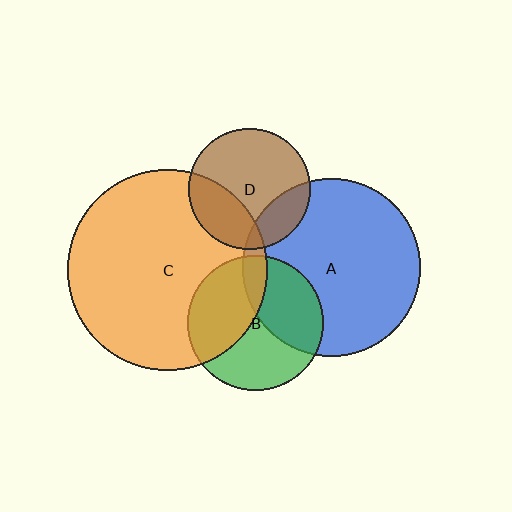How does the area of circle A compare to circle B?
Approximately 1.7 times.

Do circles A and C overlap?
Yes.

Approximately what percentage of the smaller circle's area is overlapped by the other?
Approximately 5%.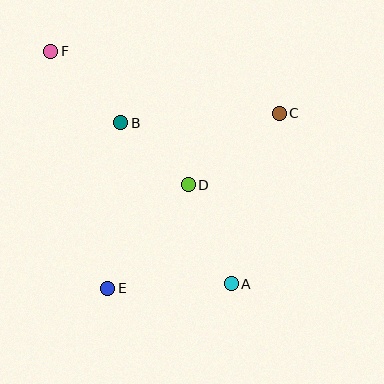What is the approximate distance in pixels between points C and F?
The distance between C and F is approximately 236 pixels.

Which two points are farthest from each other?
Points A and F are farthest from each other.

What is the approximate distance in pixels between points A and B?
The distance between A and B is approximately 195 pixels.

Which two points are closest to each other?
Points B and D are closest to each other.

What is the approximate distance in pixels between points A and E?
The distance between A and E is approximately 124 pixels.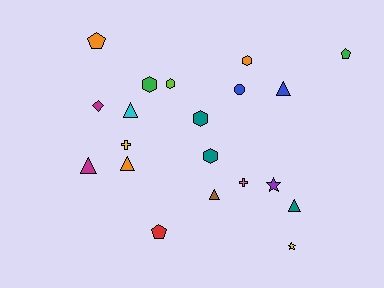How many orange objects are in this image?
There are 3 orange objects.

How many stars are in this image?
There are 2 stars.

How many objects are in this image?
There are 20 objects.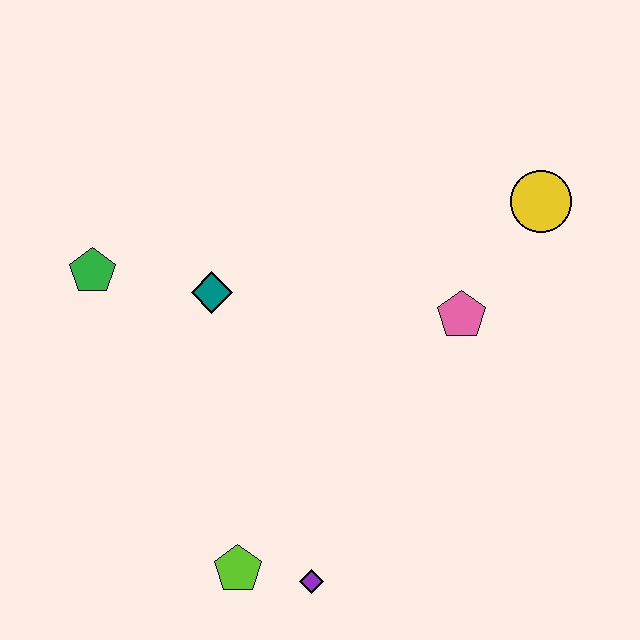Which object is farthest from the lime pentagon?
The yellow circle is farthest from the lime pentagon.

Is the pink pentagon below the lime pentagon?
No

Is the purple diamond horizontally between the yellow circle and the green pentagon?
Yes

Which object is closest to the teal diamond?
The green pentagon is closest to the teal diamond.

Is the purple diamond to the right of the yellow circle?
No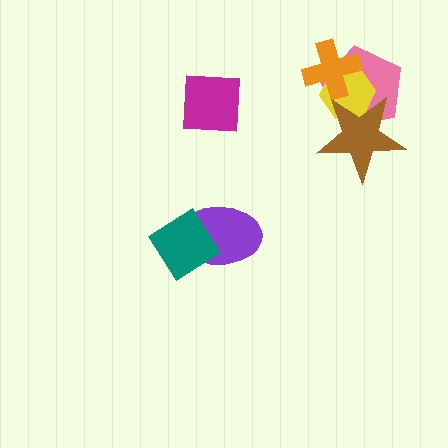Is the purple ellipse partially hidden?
Yes, it is partially covered by another shape.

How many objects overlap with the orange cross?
2 objects overlap with the orange cross.